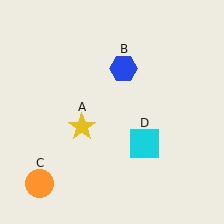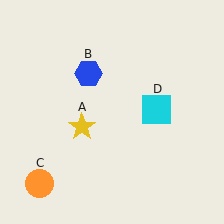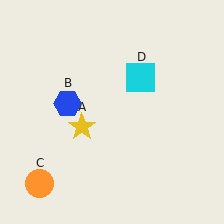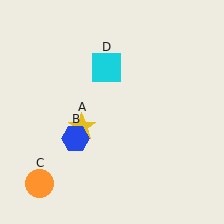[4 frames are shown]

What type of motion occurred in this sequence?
The blue hexagon (object B), cyan square (object D) rotated counterclockwise around the center of the scene.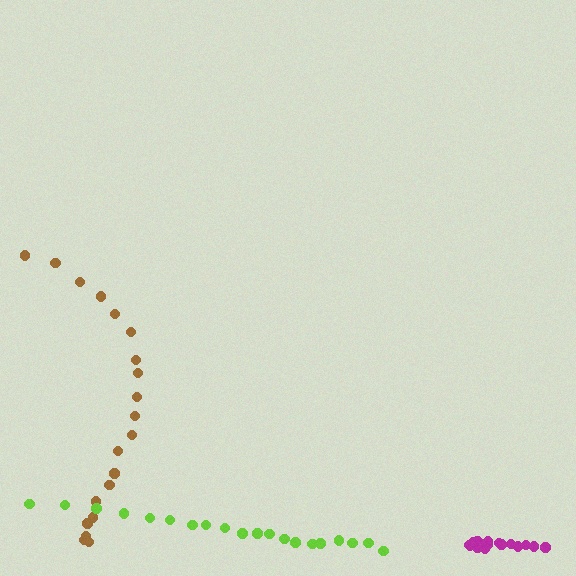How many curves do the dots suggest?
There are 3 distinct paths.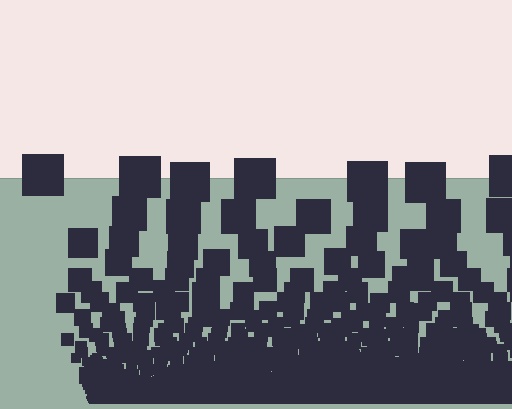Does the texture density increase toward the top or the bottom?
Density increases toward the bottom.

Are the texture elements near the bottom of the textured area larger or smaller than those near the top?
Smaller. The gradient is inverted — elements near the bottom are smaller and denser.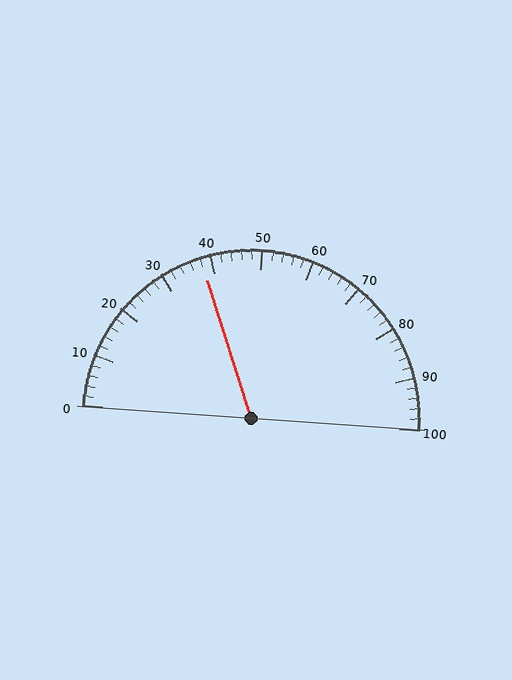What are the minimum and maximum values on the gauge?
The gauge ranges from 0 to 100.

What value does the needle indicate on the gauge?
The needle indicates approximately 38.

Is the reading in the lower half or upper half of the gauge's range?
The reading is in the lower half of the range (0 to 100).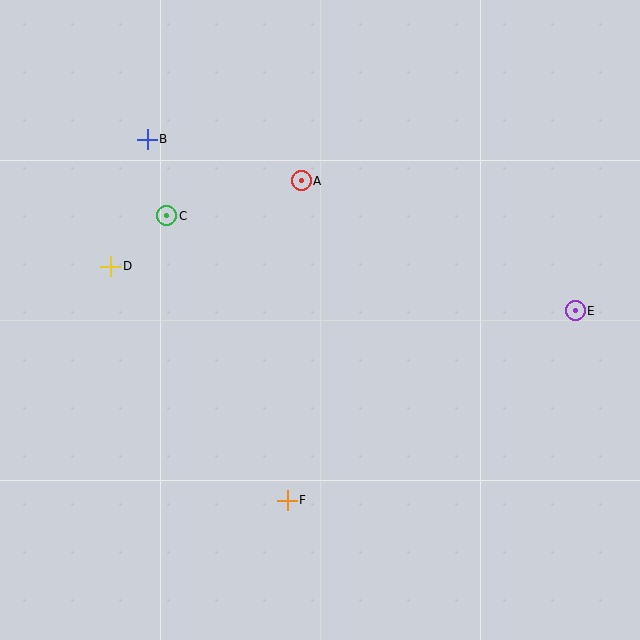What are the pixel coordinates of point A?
Point A is at (301, 181).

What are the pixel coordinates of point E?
Point E is at (575, 311).